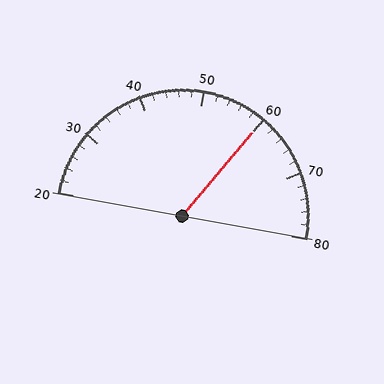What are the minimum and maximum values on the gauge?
The gauge ranges from 20 to 80.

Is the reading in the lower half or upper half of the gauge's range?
The reading is in the upper half of the range (20 to 80).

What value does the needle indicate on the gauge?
The needle indicates approximately 60.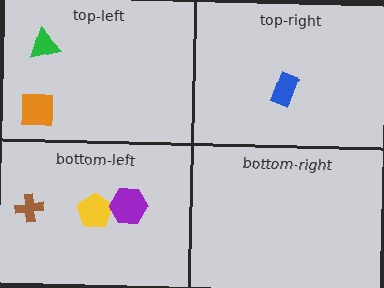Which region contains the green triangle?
The top-left region.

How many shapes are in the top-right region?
1.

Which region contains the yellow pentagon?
The bottom-left region.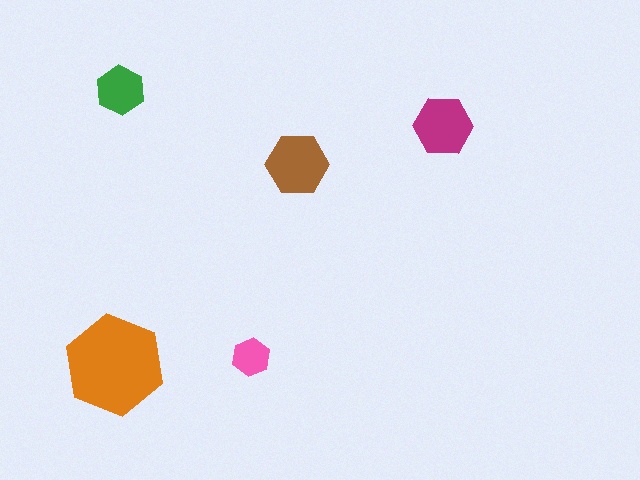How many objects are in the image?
There are 5 objects in the image.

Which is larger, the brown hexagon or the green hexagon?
The brown one.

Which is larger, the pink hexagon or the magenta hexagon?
The magenta one.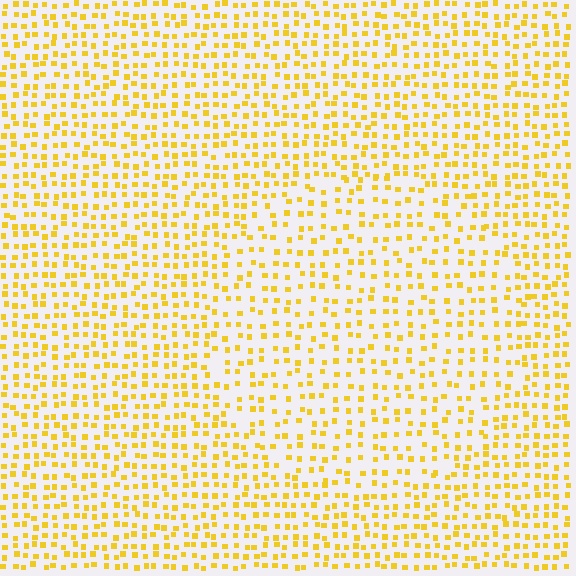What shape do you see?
I see a circle.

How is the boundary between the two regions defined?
The boundary is defined by a change in element density (approximately 1.5x ratio). All elements are the same color, size, and shape.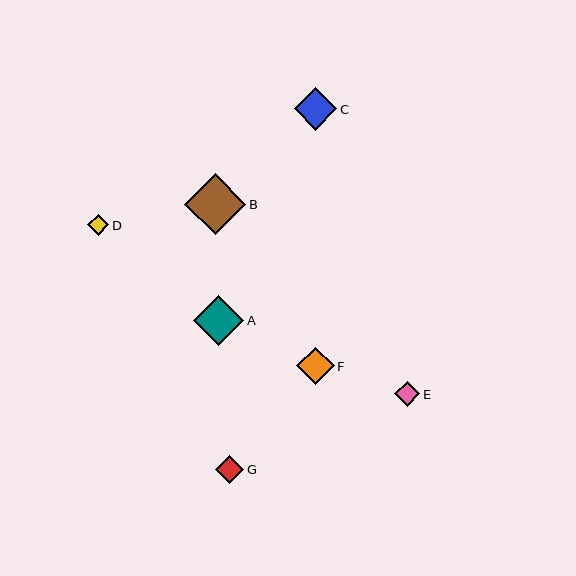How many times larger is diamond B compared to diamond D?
Diamond B is approximately 2.9 times the size of diamond D.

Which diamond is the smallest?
Diamond D is the smallest with a size of approximately 21 pixels.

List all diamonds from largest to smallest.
From largest to smallest: B, A, C, F, G, E, D.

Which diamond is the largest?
Diamond B is the largest with a size of approximately 61 pixels.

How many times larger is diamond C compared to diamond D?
Diamond C is approximately 2.0 times the size of diamond D.